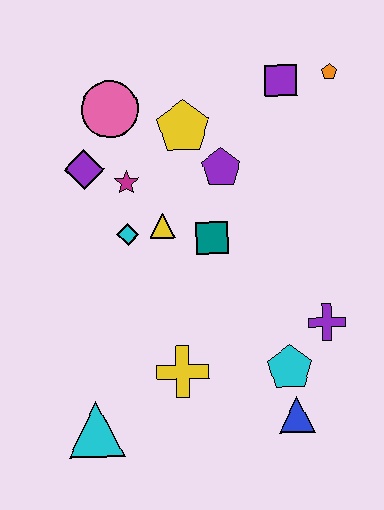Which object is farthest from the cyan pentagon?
The pink circle is farthest from the cyan pentagon.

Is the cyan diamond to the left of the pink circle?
No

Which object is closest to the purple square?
The orange pentagon is closest to the purple square.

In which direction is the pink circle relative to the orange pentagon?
The pink circle is to the left of the orange pentagon.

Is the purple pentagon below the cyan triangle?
No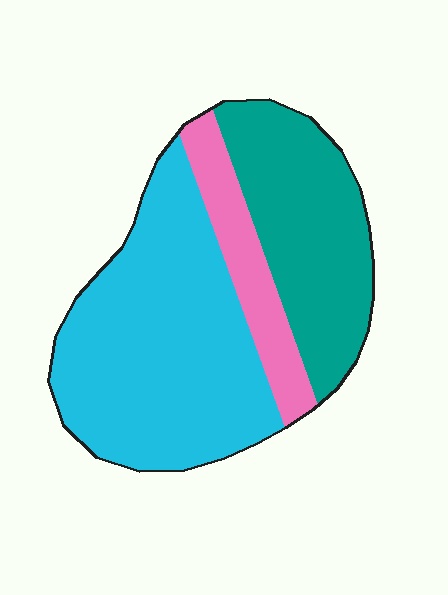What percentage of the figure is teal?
Teal takes up between a quarter and a half of the figure.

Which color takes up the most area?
Cyan, at roughly 55%.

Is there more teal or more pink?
Teal.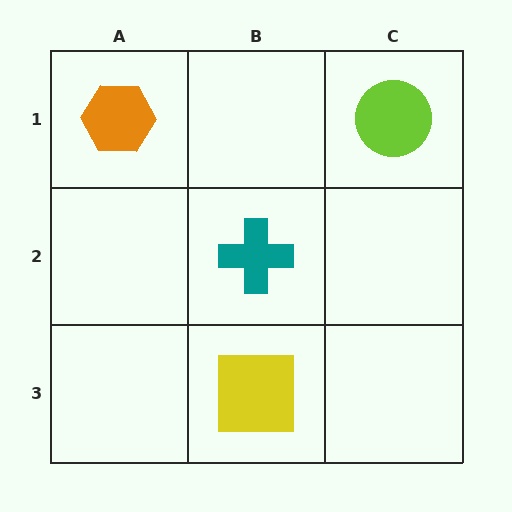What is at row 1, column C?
A lime circle.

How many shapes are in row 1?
2 shapes.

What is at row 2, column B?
A teal cross.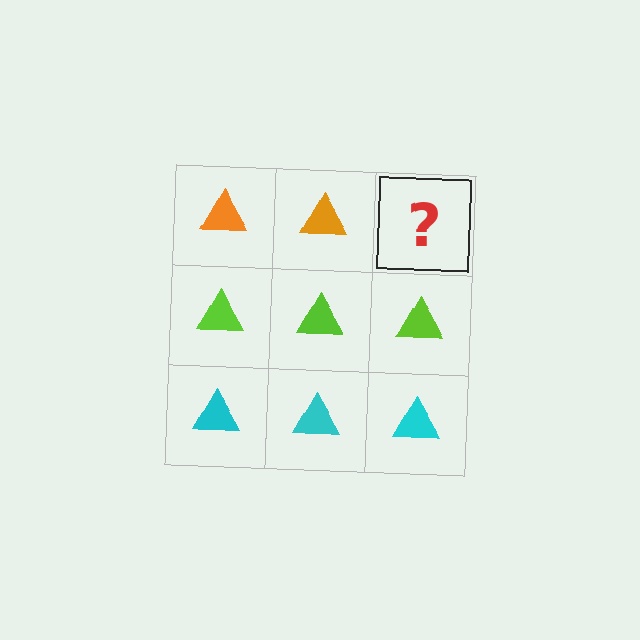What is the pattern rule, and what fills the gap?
The rule is that each row has a consistent color. The gap should be filled with an orange triangle.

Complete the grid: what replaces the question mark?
The question mark should be replaced with an orange triangle.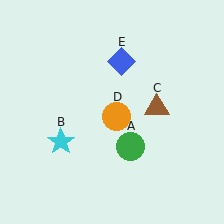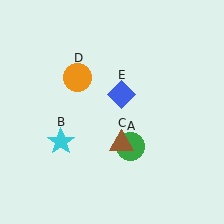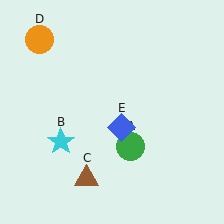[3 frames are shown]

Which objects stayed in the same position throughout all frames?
Green circle (object A) and cyan star (object B) remained stationary.